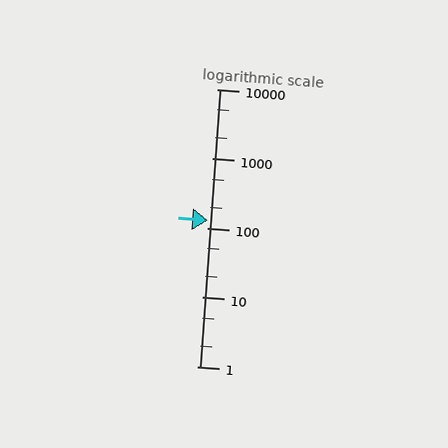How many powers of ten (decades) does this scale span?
The scale spans 4 decades, from 1 to 10000.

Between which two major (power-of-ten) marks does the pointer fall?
The pointer is between 100 and 1000.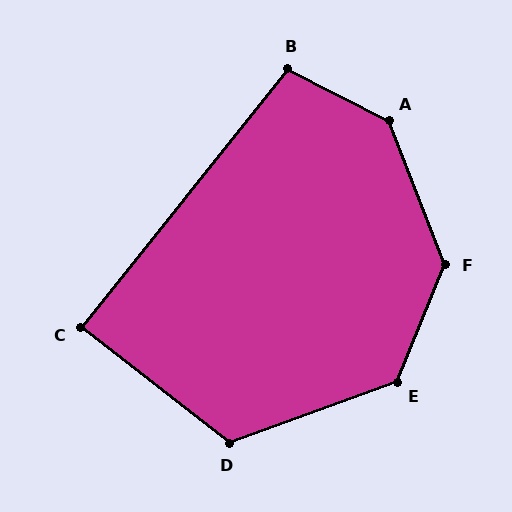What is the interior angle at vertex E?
Approximately 132 degrees (obtuse).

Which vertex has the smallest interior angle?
C, at approximately 89 degrees.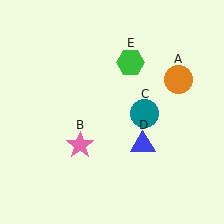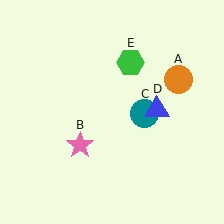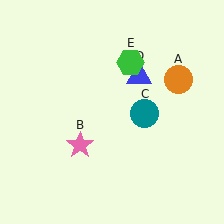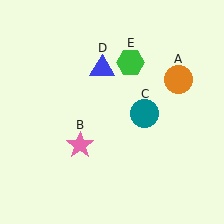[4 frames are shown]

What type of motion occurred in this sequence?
The blue triangle (object D) rotated counterclockwise around the center of the scene.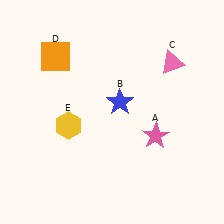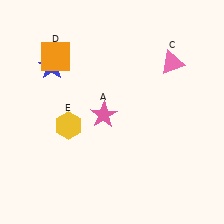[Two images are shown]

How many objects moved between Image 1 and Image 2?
2 objects moved between the two images.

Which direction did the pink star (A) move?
The pink star (A) moved left.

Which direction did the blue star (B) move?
The blue star (B) moved left.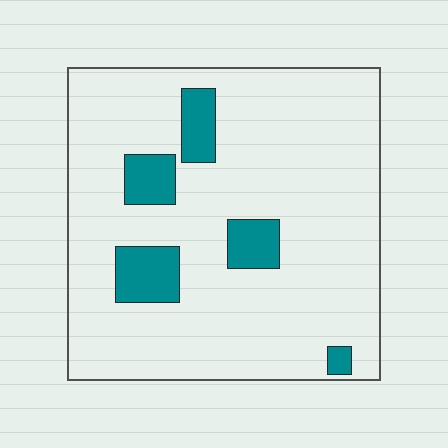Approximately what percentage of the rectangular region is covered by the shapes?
Approximately 15%.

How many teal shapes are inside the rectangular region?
5.